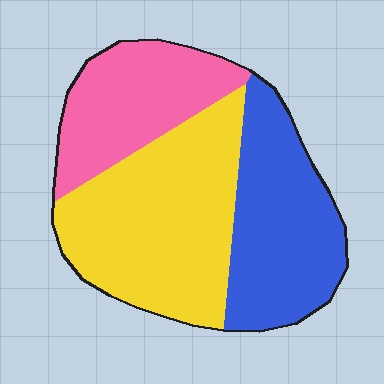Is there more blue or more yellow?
Yellow.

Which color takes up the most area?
Yellow, at roughly 45%.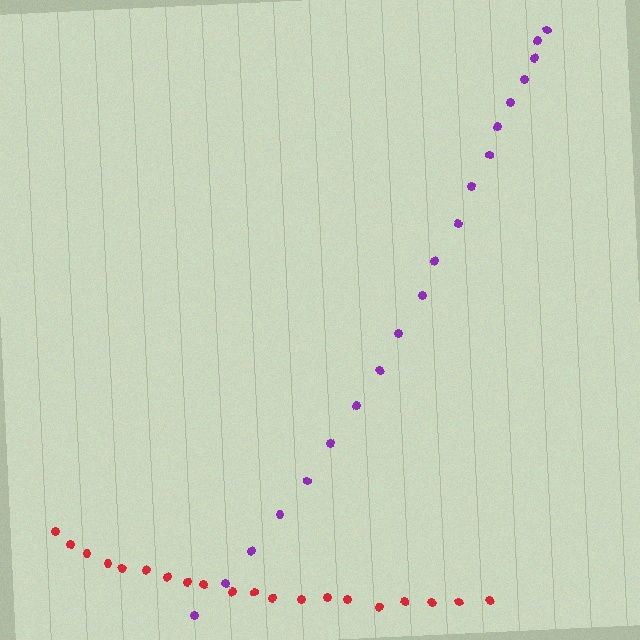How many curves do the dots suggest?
There are 2 distinct paths.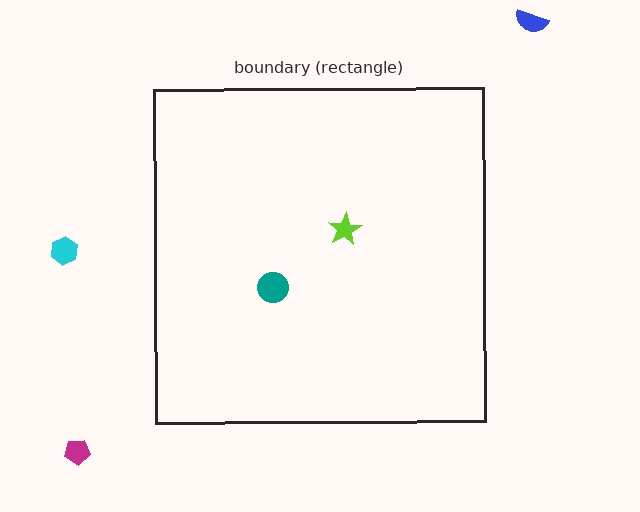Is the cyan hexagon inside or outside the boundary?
Outside.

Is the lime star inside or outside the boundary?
Inside.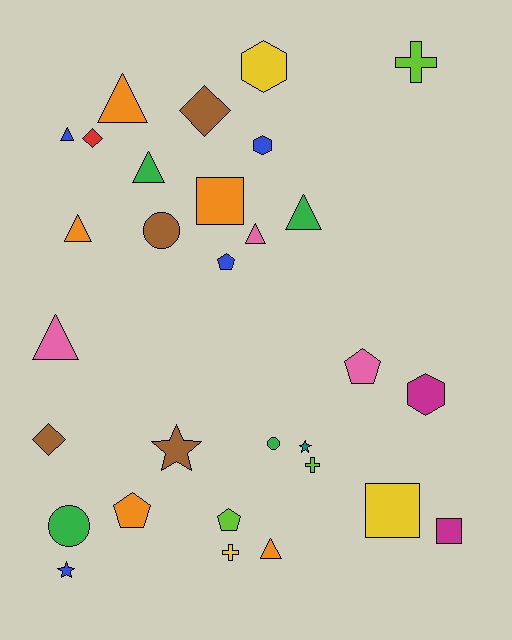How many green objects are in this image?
There are 4 green objects.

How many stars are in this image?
There are 3 stars.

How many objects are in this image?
There are 30 objects.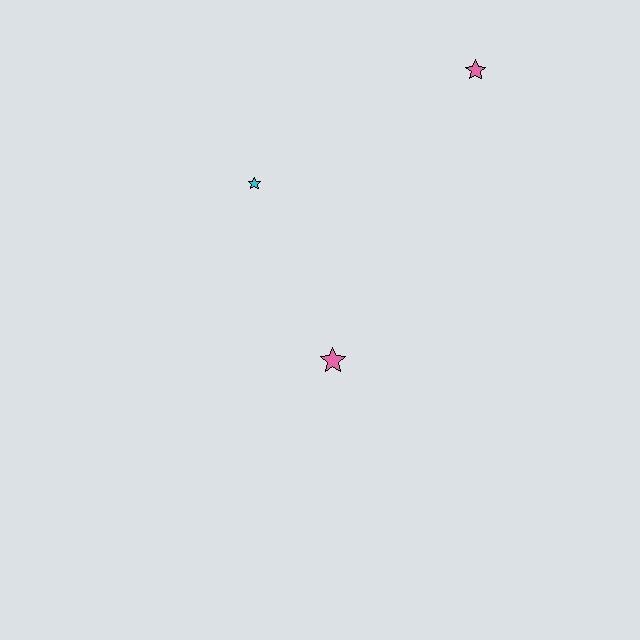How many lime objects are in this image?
There are no lime objects.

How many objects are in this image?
There are 3 objects.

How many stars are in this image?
There are 3 stars.